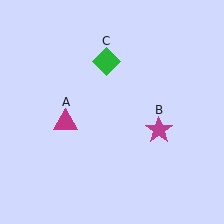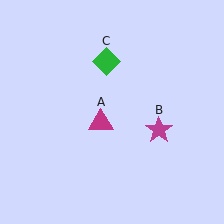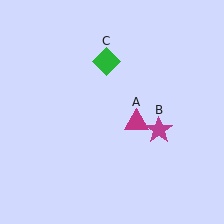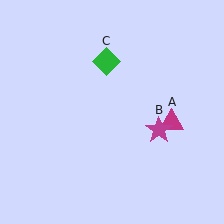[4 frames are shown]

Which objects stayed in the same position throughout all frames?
Magenta star (object B) and green diamond (object C) remained stationary.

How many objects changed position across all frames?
1 object changed position: magenta triangle (object A).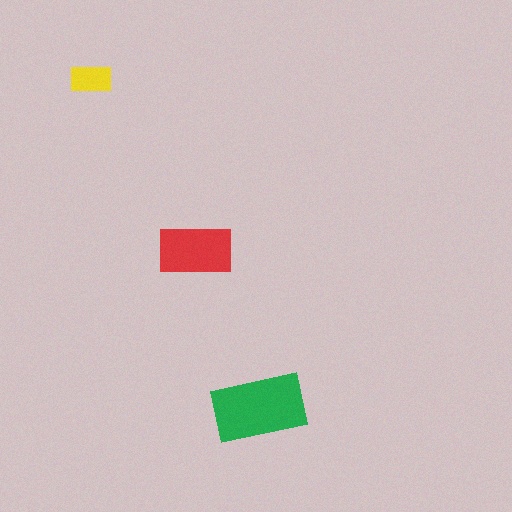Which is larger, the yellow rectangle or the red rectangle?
The red one.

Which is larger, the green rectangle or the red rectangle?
The green one.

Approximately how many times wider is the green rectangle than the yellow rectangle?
About 2.5 times wider.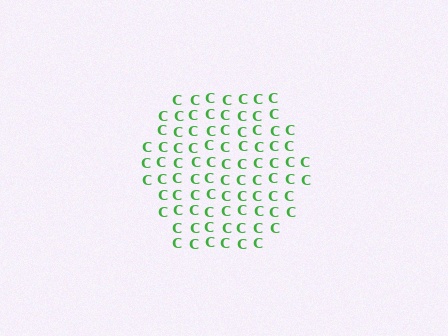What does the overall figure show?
The overall figure shows a hexagon.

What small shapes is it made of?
It is made of small letter C's.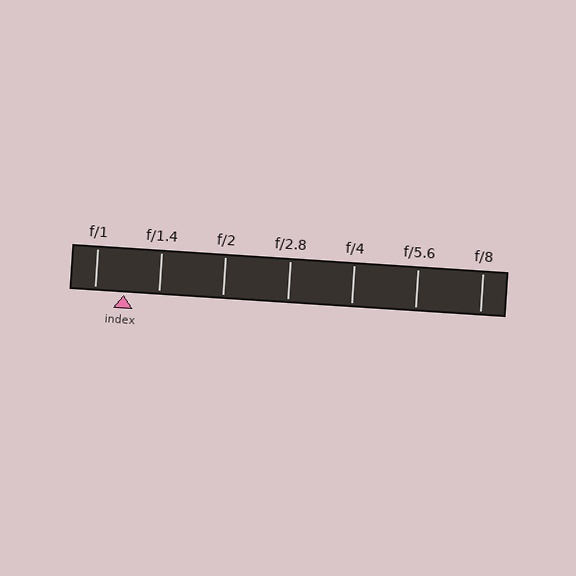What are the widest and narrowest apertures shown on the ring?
The widest aperture shown is f/1 and the narrowest is f/8.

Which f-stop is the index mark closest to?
The index mark is closest to f/1.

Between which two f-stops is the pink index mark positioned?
The index mark is between f/1 and f/1.4.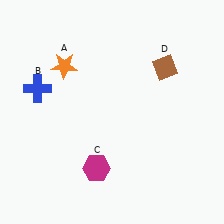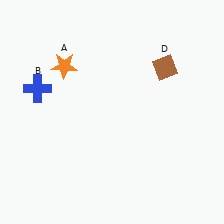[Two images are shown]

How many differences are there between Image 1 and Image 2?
There is 1 difference between the two images.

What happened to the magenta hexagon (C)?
The magenta hexagon (C) was removed in Image 2. It was in the bottom-left area of Image 1.